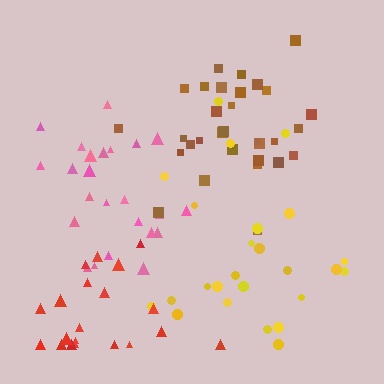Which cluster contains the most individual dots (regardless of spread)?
Brown (31).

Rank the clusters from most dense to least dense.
brown, pink, red, yellow.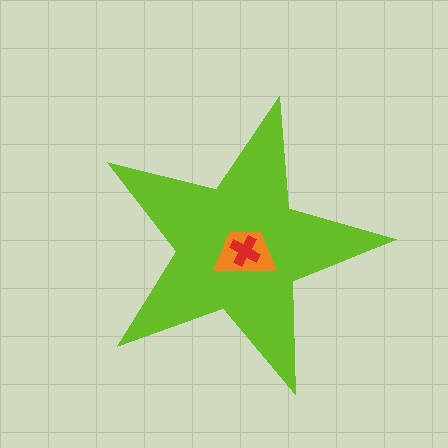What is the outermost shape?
The lime star.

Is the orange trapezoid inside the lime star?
Yes.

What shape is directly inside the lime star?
The orange trapezoid.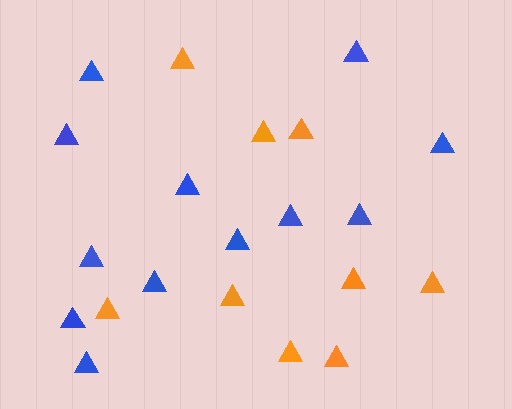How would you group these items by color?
There are 2 groups: one group of blue triangles (12) and one group of orange triangles (9).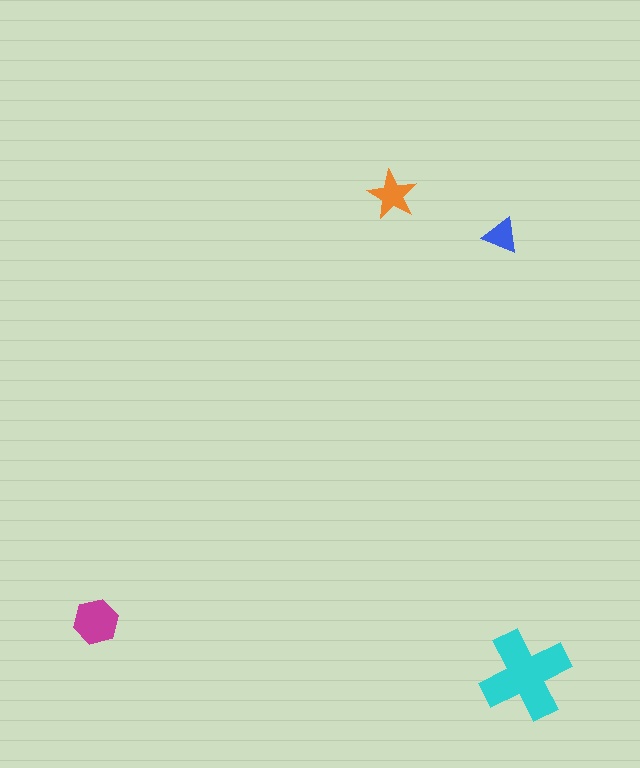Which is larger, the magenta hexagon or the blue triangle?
The magenta hexagon.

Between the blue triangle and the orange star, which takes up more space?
The orange star.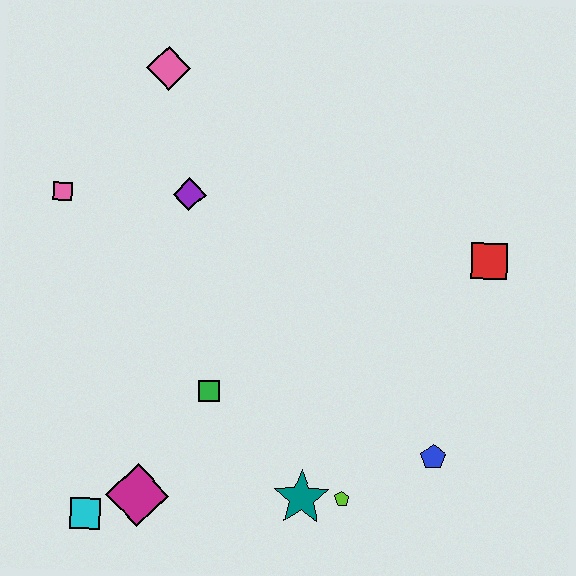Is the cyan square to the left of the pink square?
No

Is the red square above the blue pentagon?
Yes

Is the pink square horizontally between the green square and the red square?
No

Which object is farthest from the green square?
The pink diamond is farthest from the green square.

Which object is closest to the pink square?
The purple diamond is closest to the pink square.